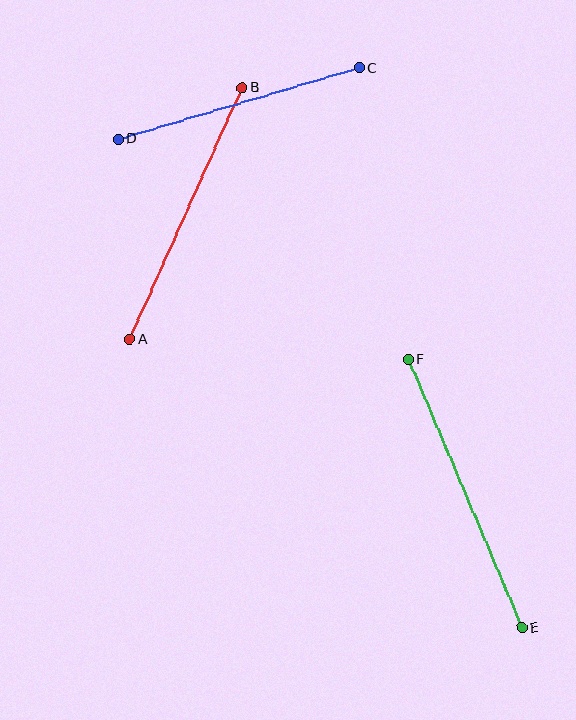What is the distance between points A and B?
The distance is approximately 275 pixels.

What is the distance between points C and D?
The distance is approximately 251 pixels.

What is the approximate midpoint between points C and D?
The midpoint is at approximately (238, 104) pixels.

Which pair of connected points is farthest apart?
Points E and F are farthest apart.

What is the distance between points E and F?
The distance is approximately 291 pixels.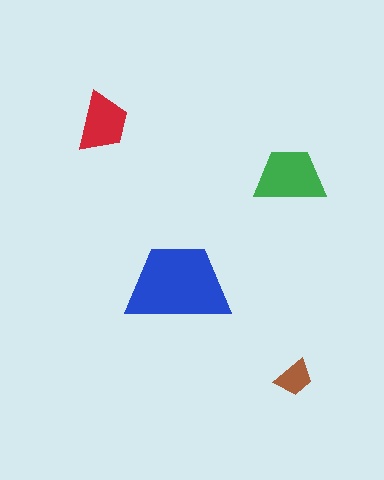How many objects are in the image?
There are 4 objects in the image.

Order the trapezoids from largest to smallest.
the blue one, the green one, the red one, the brown one.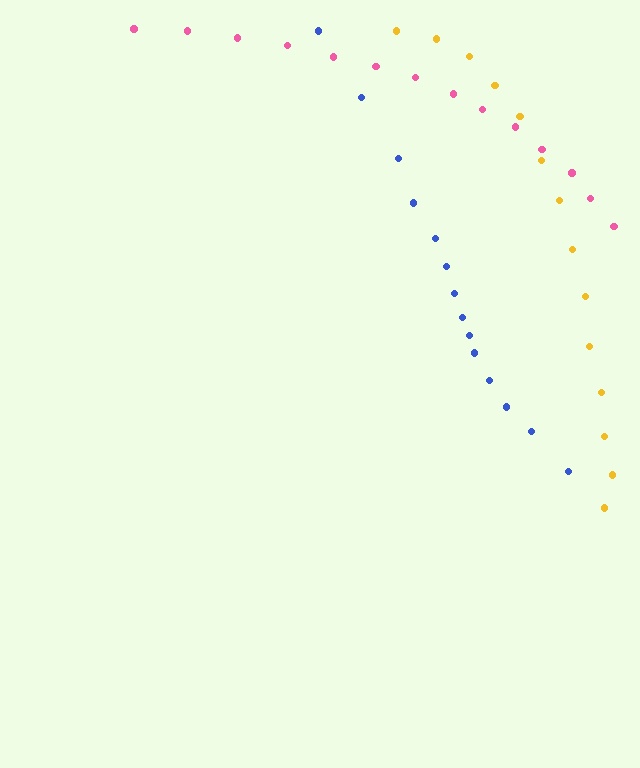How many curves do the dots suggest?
There are 3 distinct paths.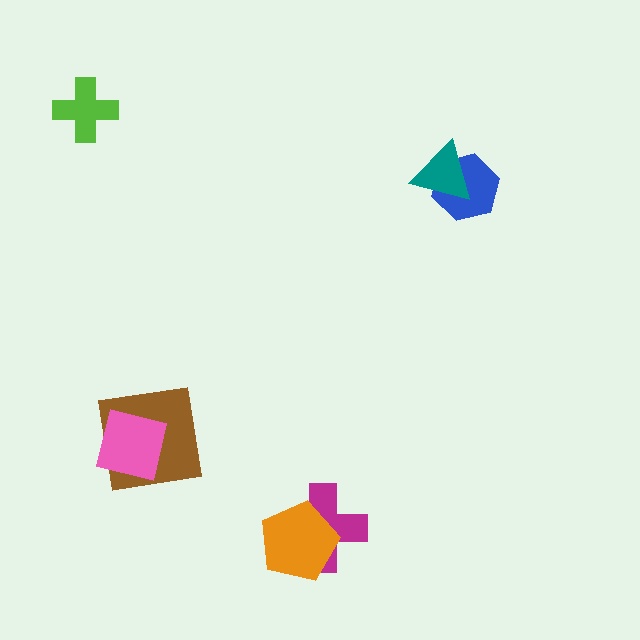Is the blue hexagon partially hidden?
Yes, it is partially covered by another shape.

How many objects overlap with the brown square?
1 object overlaps with the brown square.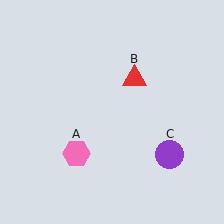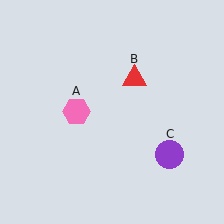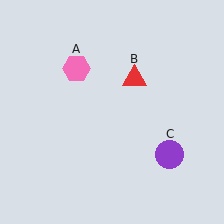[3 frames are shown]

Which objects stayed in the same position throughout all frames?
Red triangle (object B) and purple circle (object C) remained stationary.